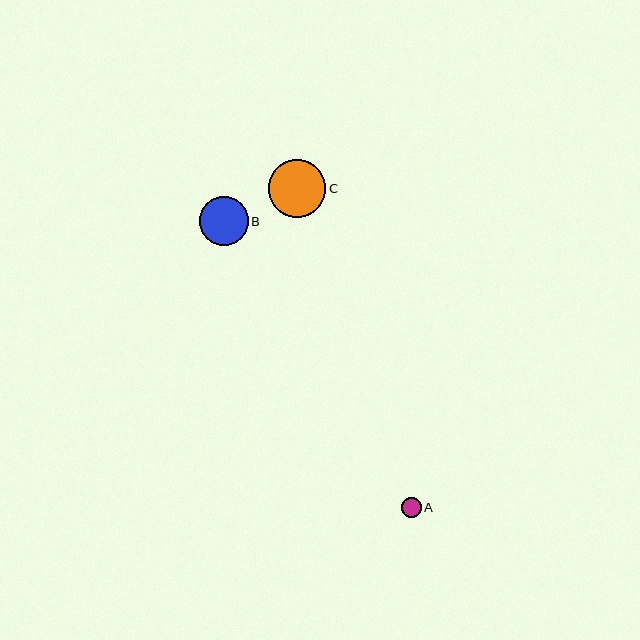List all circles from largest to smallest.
From largest to smallest: C, B, A.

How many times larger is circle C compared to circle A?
Circle C is approximately 2.8 times the size of circle A.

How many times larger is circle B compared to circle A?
Circle B is approximately 2.4 times the size of circle A.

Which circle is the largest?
Circle C is the largest with a size of approximately 58 pixels.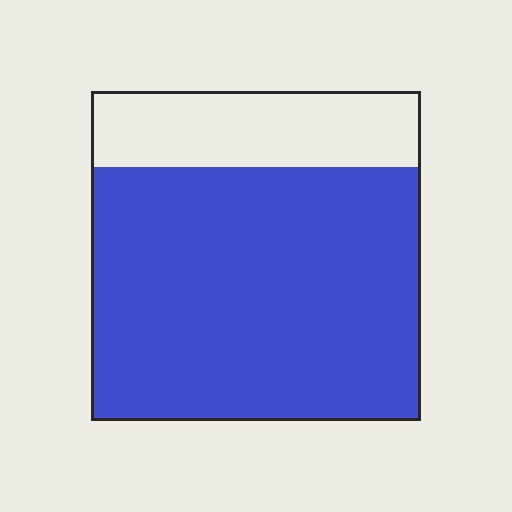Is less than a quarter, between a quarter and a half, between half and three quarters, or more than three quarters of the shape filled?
More than three quarters.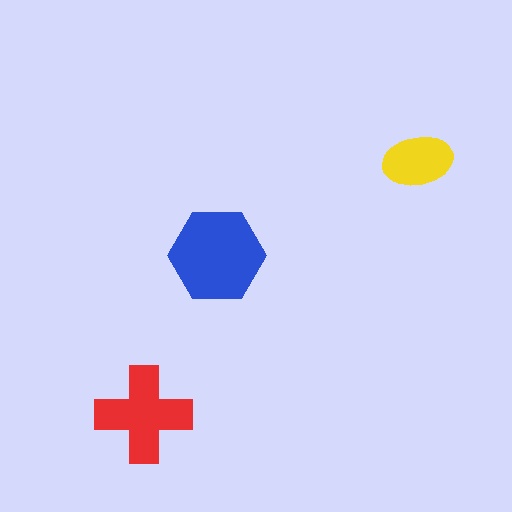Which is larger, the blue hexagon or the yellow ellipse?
The blue hexagon.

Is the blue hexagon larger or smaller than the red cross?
Larger.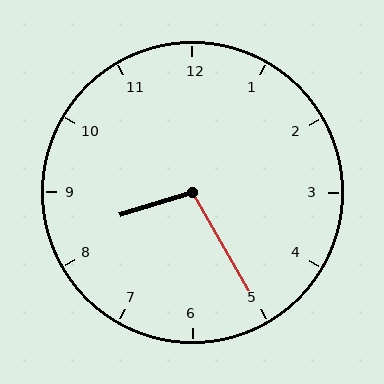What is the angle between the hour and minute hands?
Approximately 102 degrees.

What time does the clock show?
8:25.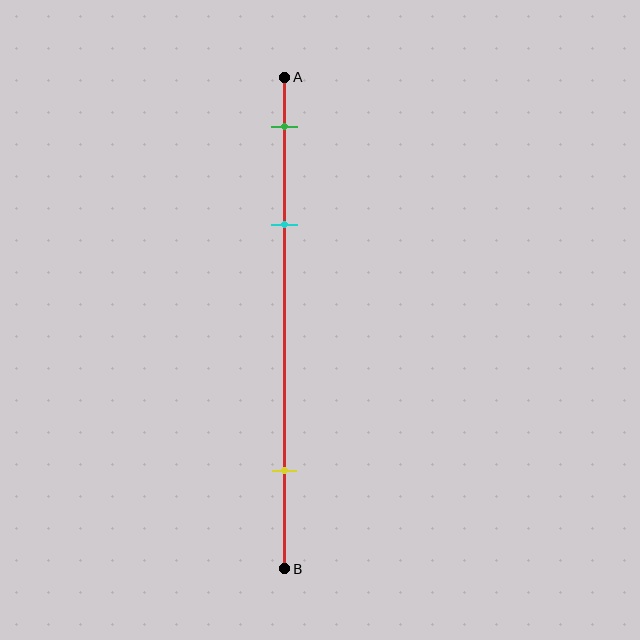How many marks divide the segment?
There are 3 marks dividing the segment.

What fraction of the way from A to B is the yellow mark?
The yellow mark is approximately 80% (0.8) of the way from A to B.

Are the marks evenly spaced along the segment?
No, the marks are not evenly spaced.